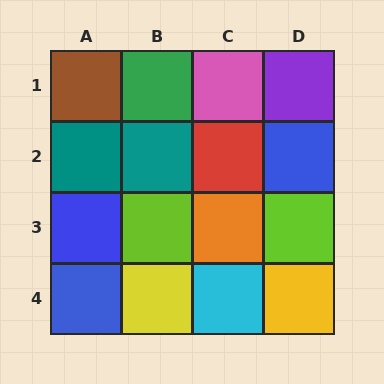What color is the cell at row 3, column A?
Blue.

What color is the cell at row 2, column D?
Blue.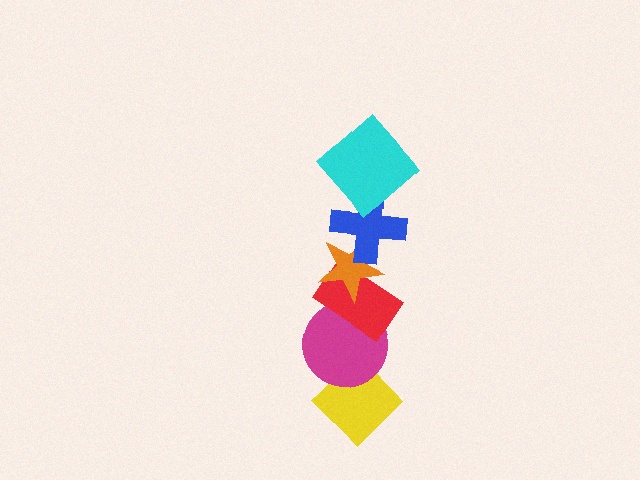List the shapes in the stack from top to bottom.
From top to bottom: the cyan diamond, the blue cross, the orange star, the red rectangle, the magenta circle, the yellow diamond.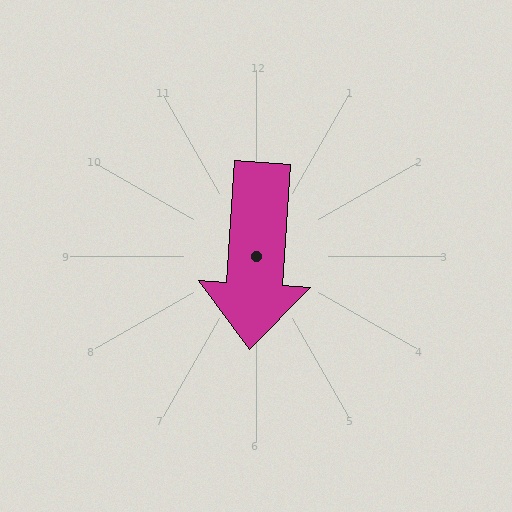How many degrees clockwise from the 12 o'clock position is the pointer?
Approximately 184 degrees.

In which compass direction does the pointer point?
South.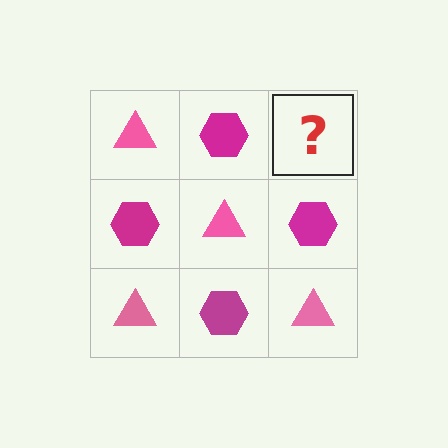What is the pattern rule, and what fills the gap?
The rule is that it alternates pink triangle and magenta hexagon in a checkerboard pattern. The gap should be filled with a pink triangle.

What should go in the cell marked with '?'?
The missing cell should contain a pink triangle.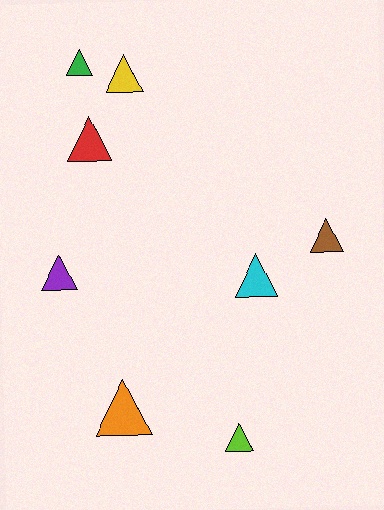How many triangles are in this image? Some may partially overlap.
There are 8 triangles.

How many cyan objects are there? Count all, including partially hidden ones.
There is 1 cyan object.